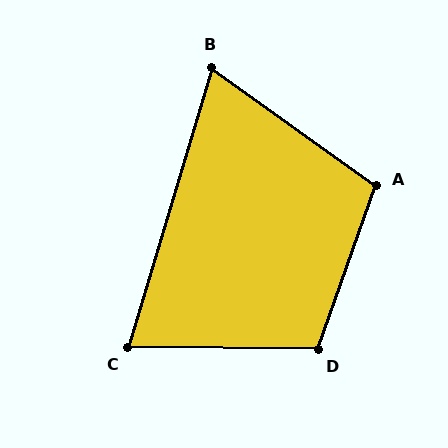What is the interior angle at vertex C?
Approximately 74 degrees (acute).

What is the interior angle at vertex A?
Approximately 106 degrees (obtuse).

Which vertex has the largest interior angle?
D, at approximately 109 degrees.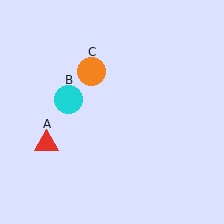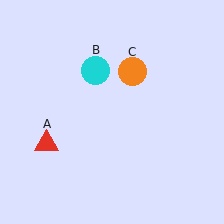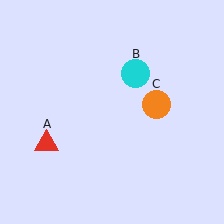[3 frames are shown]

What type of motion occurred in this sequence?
The cyan circle (object B), orange circle (object C) rotated clockwise around the center of the scene.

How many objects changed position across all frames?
2 objects changed position: cyan circle (object B), orange circle (object C).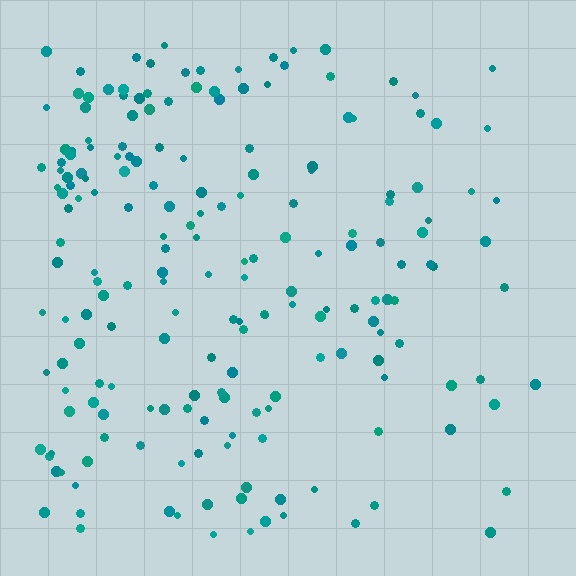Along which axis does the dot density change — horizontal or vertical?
Horizontal.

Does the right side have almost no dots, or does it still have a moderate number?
Still a moderate number, just noticeably fewer than the left.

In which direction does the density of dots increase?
From right to left, with the left side densest.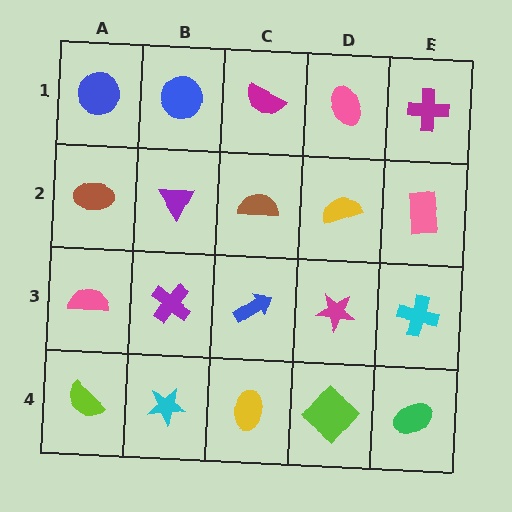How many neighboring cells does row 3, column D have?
4.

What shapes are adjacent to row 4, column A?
A pink semicircle (row 3, column A), a cyan star (row 4, column B).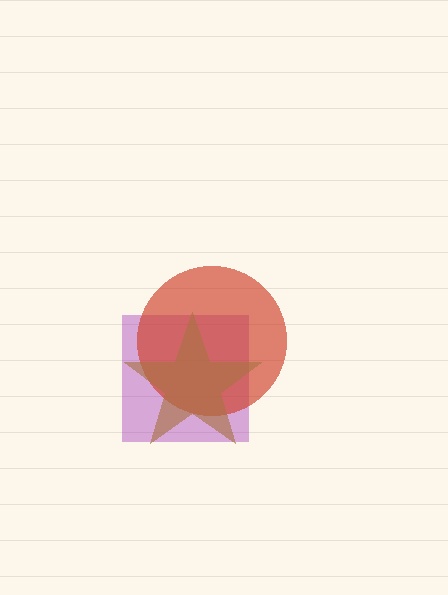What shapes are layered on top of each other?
The layered shapes are: a purple square, a red circle, a brown star.